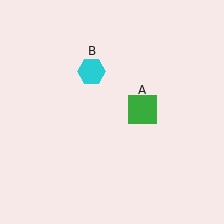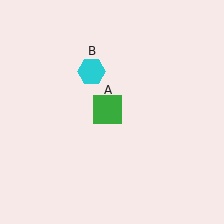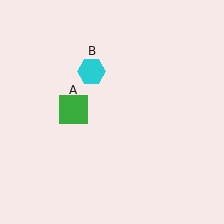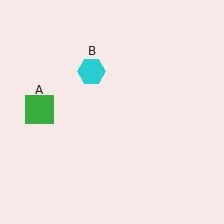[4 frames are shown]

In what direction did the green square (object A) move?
The green square (object A) moved left.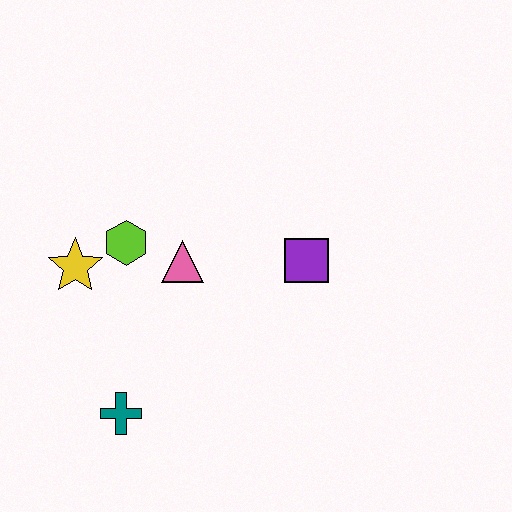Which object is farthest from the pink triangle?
The teal cross is farthest from the pink triangle.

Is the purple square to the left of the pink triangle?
No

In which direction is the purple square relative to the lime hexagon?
The purple square is to the right of the lime hexagon.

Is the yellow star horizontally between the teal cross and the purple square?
No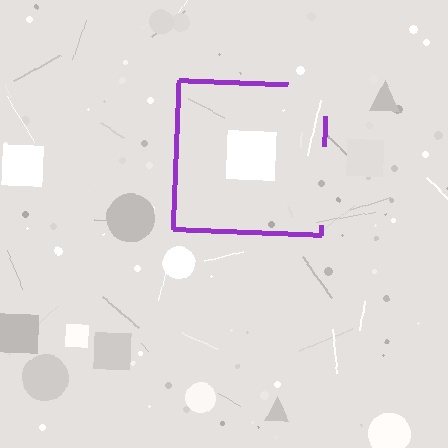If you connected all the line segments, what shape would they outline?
They would outline a square.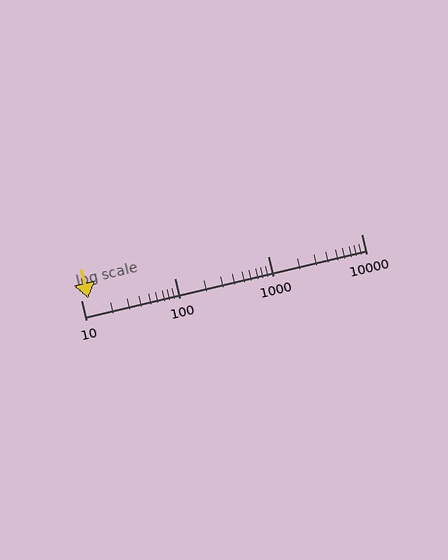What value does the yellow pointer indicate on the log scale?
The pointer indicates approximately 12.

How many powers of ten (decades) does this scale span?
The scale spans 3 decades, from 10 to 10000.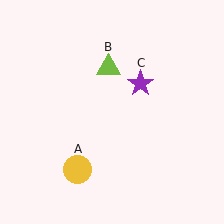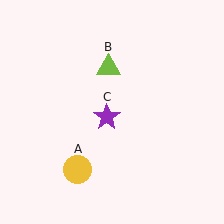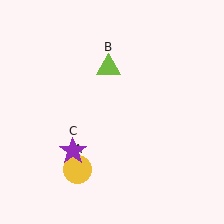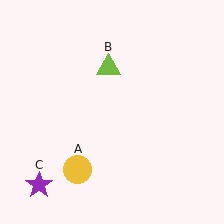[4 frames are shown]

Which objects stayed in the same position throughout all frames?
Yellow circle (object A) and lime triangle (object B) remained stationary.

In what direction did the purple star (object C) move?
The purple star (object C) moved down and to the left.